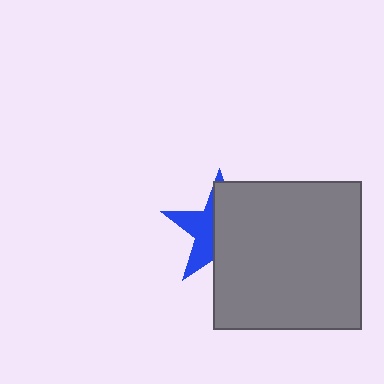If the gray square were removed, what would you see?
You would see the complete blue star.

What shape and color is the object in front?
The object in front is a gray square.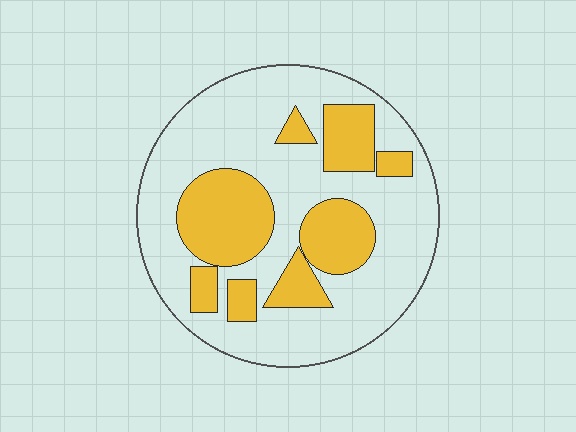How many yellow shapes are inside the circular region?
8.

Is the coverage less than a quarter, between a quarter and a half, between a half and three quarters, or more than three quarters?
Between a quarter and a half.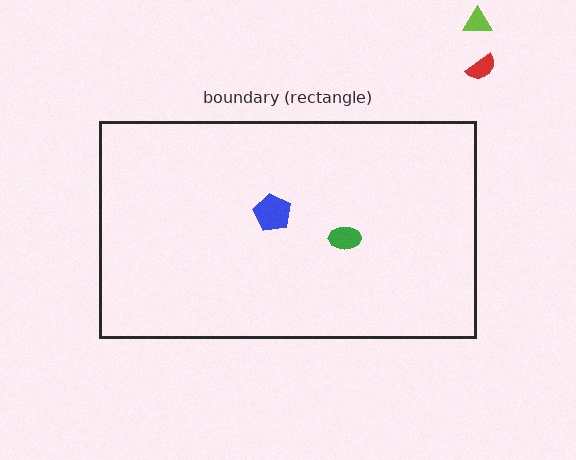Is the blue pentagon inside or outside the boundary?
Inside.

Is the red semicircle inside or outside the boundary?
Outside.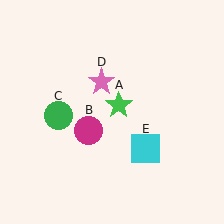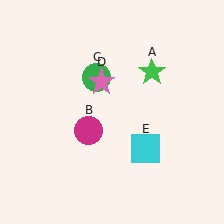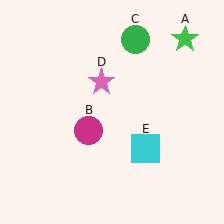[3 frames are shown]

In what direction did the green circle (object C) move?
The green circle (object C) moved up and to the right.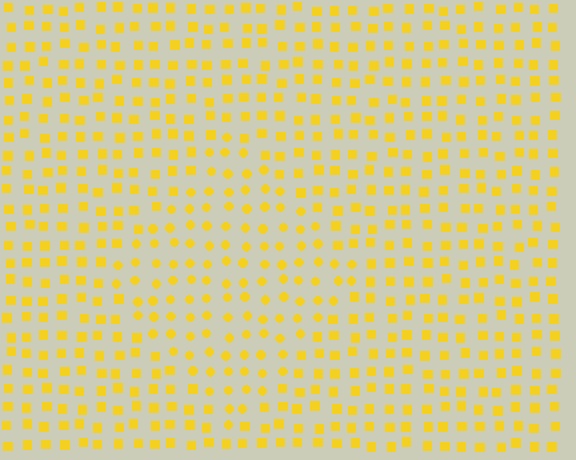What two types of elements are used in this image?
The image uses circles inside the diamond region and squares outside it.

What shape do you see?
I see a diamond.